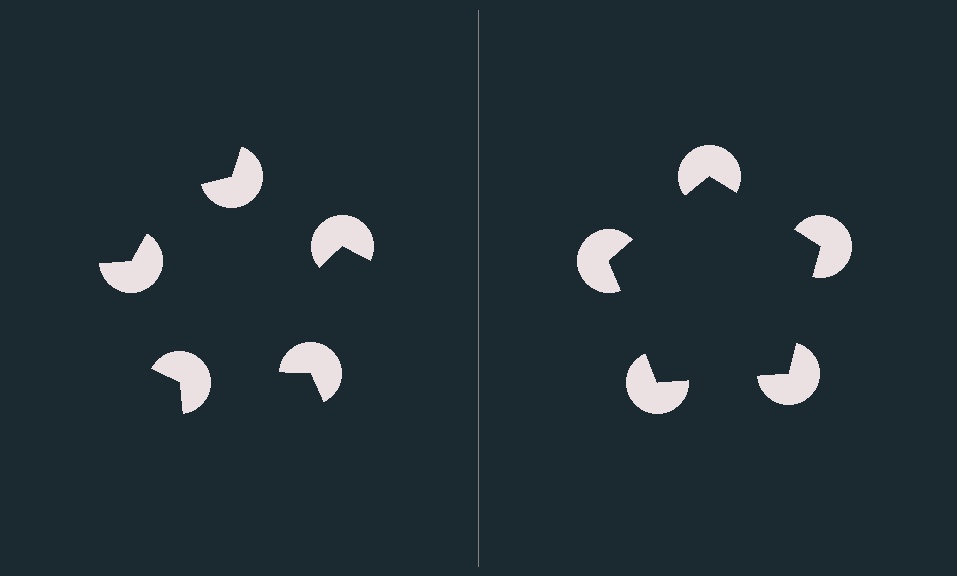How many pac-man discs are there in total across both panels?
10 — 5 on each side.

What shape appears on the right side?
An illusory pentagon.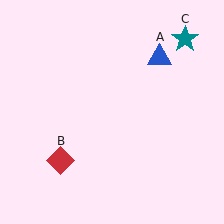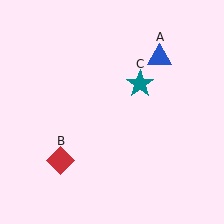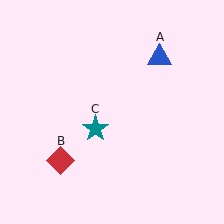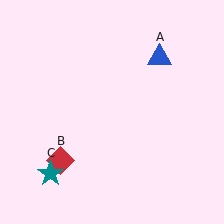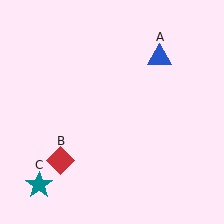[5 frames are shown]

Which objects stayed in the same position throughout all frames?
Blue triangle (object A) and red diamond (object B) remained stationary.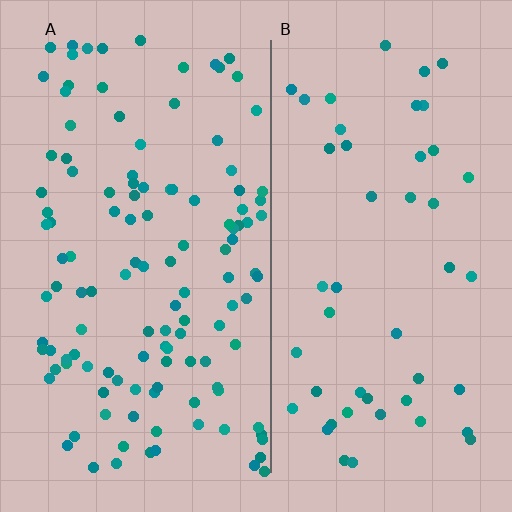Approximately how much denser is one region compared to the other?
Approximately 2.6× — region A over region B.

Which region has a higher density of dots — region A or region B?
A (the left).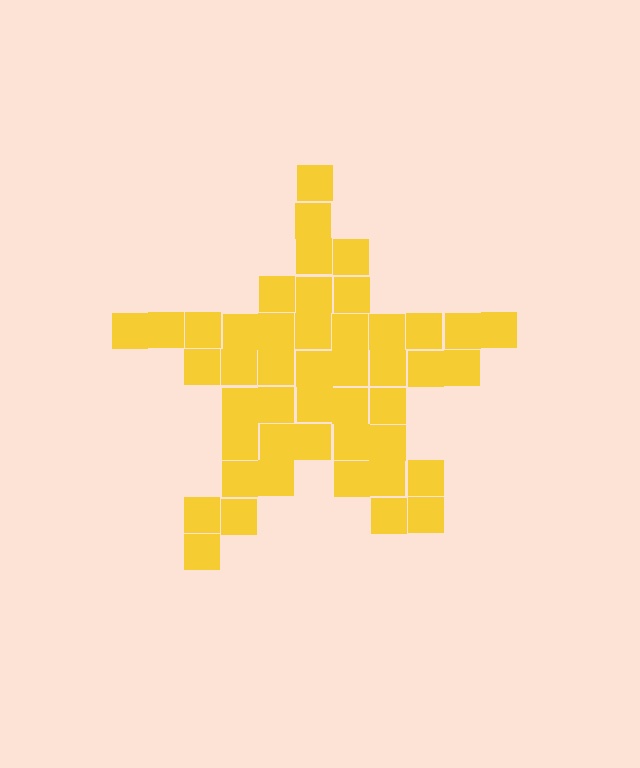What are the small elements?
The small elements are squares.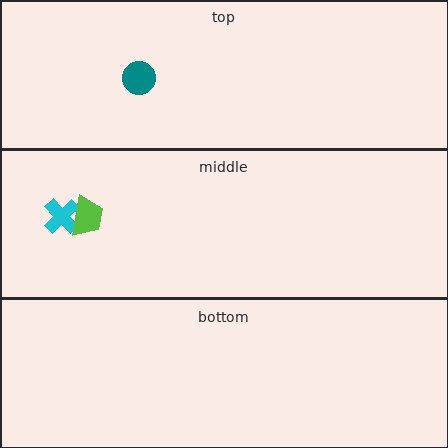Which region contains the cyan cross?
The middle region.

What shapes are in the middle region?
The cyan cross, the lime trapezoid.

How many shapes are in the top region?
1.